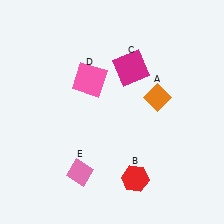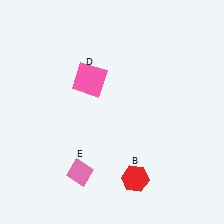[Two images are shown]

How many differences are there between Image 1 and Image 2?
There are 2 differences between the two images.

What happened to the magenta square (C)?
The magenta square (C) was removed in Image 2. It was in the top-right area of Image 1.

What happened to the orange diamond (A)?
The orange diamond (A) was removed in Image 2. It was in the top-right area of Image 1.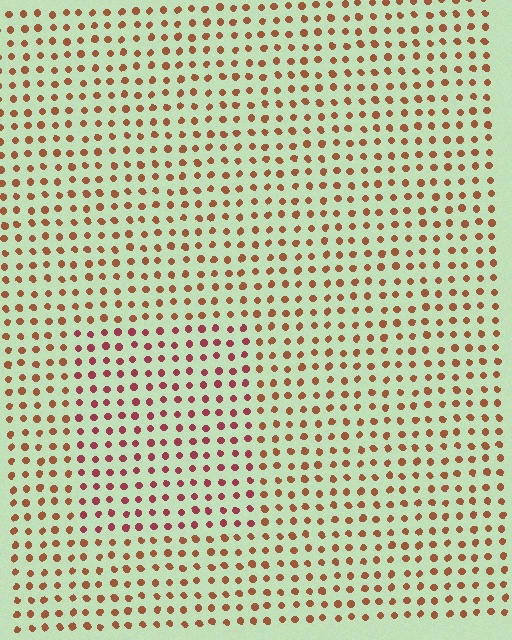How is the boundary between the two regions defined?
The boundary is defined purely by a slight shift in hue (about 32 degrees). Spacing, size, and orientation are identical on both sides.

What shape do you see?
I see a rectangle.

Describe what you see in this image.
The image is filled with small brown elements in a uniform arrangement. A rectangle-shaped region is visible where the elements are tinted to a slightly different hue, forming a subtle color boundary.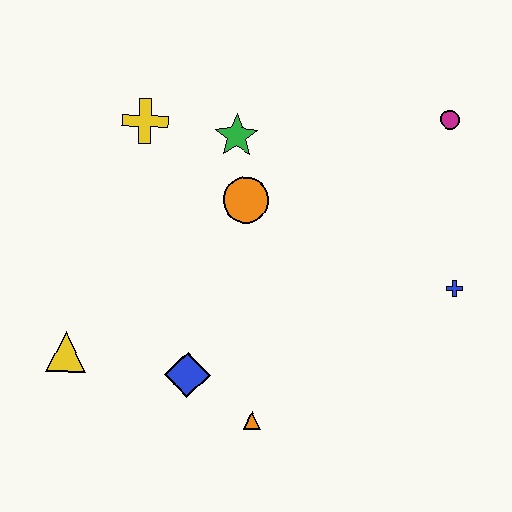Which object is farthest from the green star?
The orange triangle is farthest from the green star.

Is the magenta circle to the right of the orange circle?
Yes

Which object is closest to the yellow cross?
The green star is closest to the yellow cross.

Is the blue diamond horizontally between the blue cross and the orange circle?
No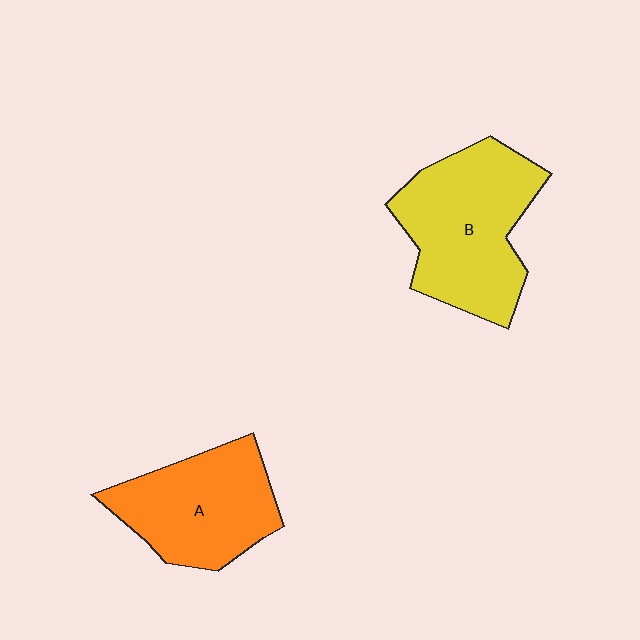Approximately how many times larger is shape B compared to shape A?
Approximately 1.2 times.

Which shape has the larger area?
Shape B (yellow).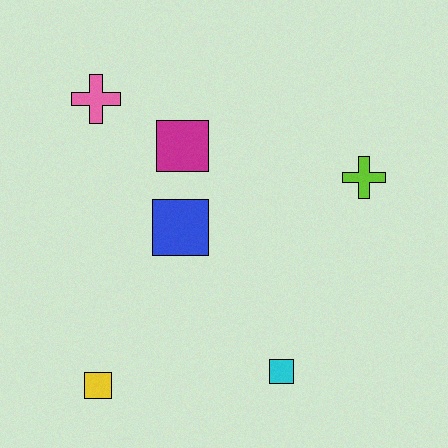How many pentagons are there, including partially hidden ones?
There are no pentagons.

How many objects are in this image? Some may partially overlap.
There are 6 objects.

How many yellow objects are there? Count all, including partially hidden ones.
There is 1 yellow object.